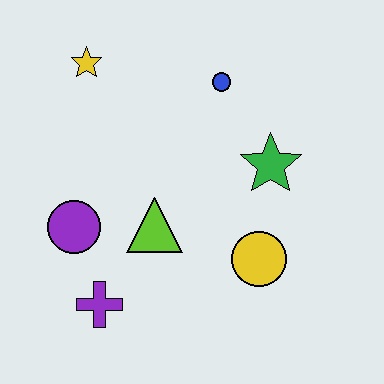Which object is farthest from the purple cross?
The blue circle is farthest from the purple cross.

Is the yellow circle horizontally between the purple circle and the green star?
Yes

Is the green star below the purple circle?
No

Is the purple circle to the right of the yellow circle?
No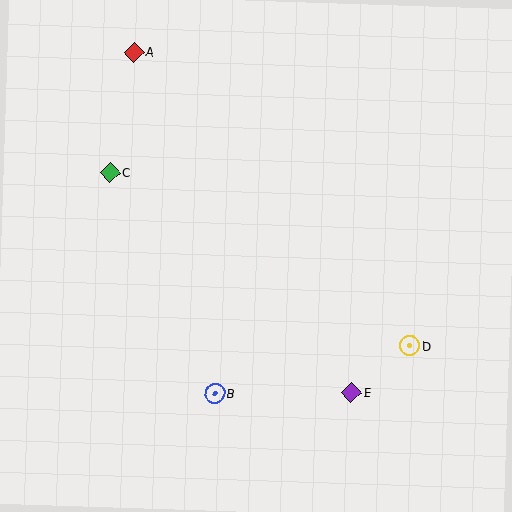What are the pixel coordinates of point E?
Point E is at (351, 393).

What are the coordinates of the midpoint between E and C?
The midpoint between E and C is at (231, 283).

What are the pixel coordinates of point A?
Point A is at (134, 52).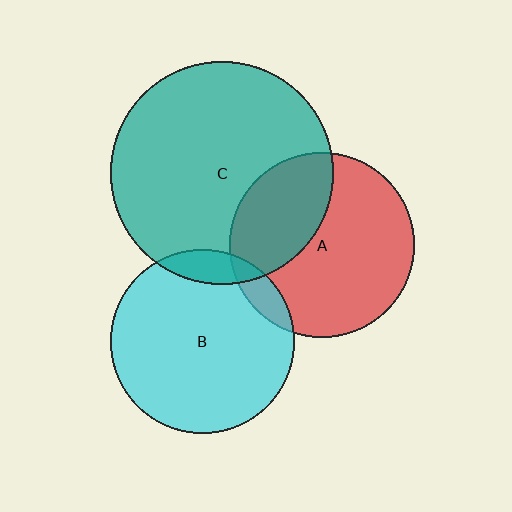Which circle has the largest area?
Circle C (teal).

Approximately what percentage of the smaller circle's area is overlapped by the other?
Approximately 10%.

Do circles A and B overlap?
Yes.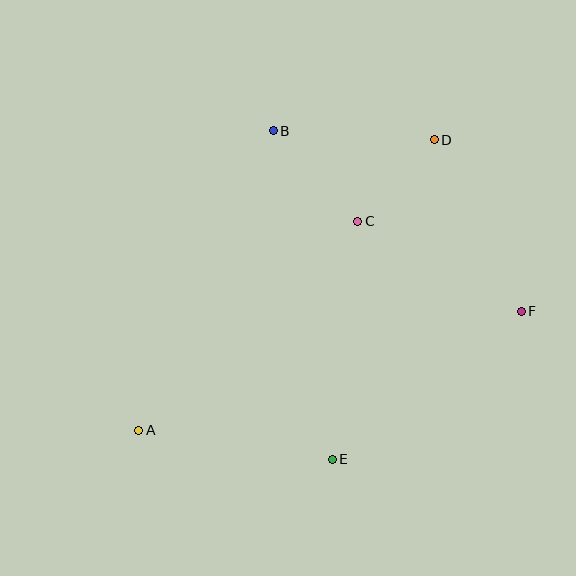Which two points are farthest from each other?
Points A and D are farthest from each other.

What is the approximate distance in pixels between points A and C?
The distance between A and C is approximately 303 pixels.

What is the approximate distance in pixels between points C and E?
The distance between C and E is approximately 239 pixels.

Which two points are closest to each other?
Points C and D are closest to each other.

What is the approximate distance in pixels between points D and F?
The distance between D and F is approximately 193 pixels.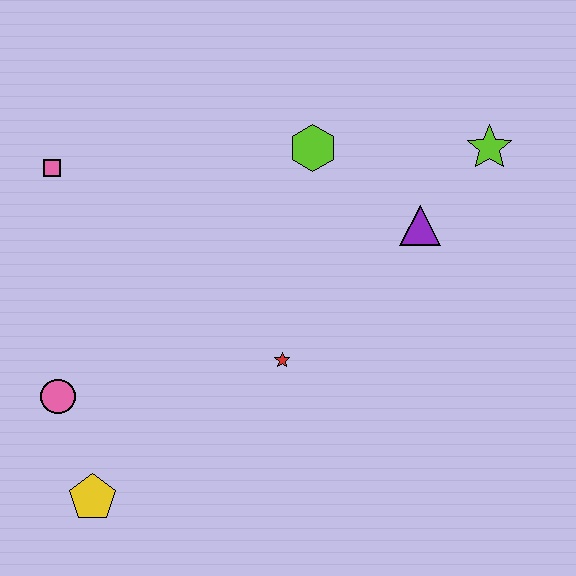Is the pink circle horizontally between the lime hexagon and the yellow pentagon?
No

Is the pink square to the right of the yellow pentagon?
No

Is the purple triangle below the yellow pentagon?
No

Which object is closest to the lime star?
The purple triangle is closest to the lime star.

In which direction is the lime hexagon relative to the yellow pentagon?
The lime hexagon is above the yellow pentagon.